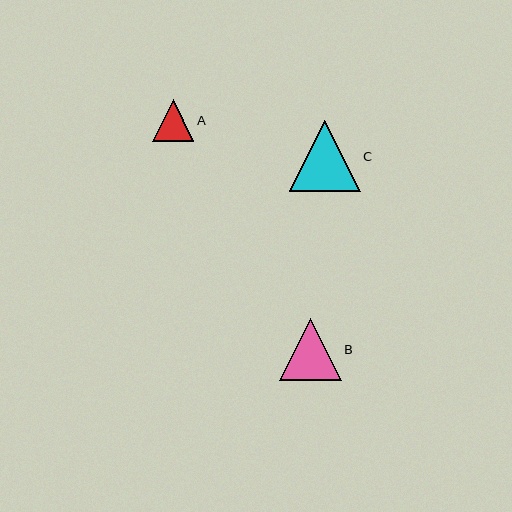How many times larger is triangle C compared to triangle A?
Triangle C is approximately 1.7 times the size of triangle A.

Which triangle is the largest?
Triangle C is the largest with a size of approximately 71 pixels.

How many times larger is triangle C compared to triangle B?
Triangle C is approximately 1.2 times the size of triangle B.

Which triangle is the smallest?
Triangle A is the smallest with a size of approximately 41 pixels.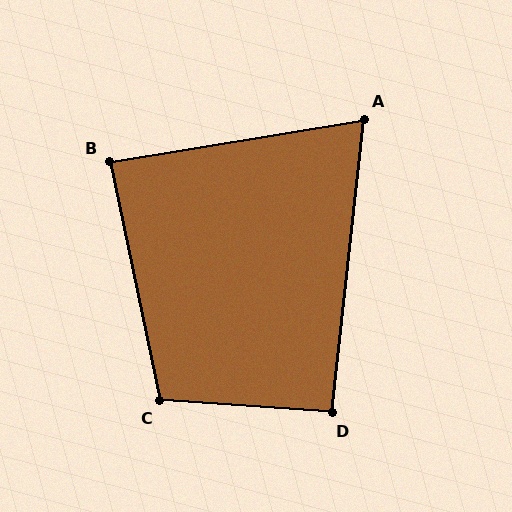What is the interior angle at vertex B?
Approximately 88 degrees (approximately right).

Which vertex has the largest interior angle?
C, at approximately 105 degrees.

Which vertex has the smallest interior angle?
A, at approximately 75 degrees.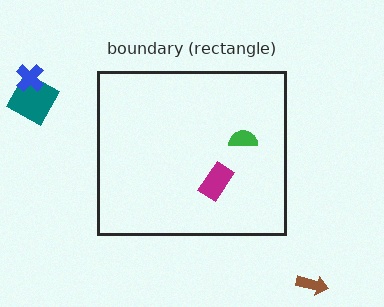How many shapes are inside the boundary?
2 inside, 3 outside.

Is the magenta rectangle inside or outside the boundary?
Inside.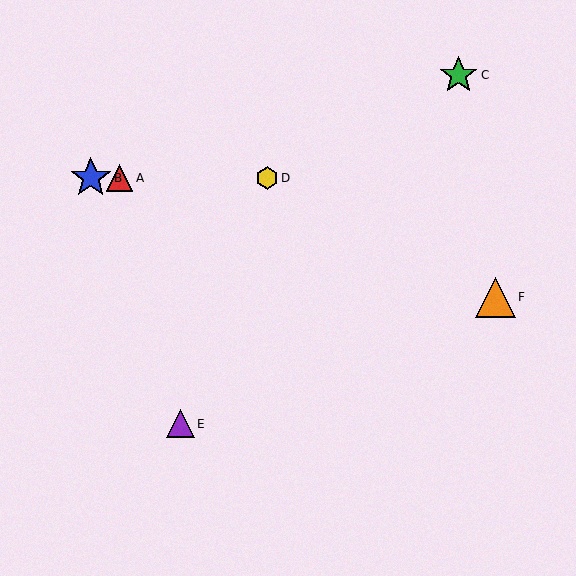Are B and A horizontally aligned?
Yes, both are at y≈178.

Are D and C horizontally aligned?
No, D is at y≈178 and C is at y≈75.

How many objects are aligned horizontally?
3 objects (A, B, D) are aligned horizontally.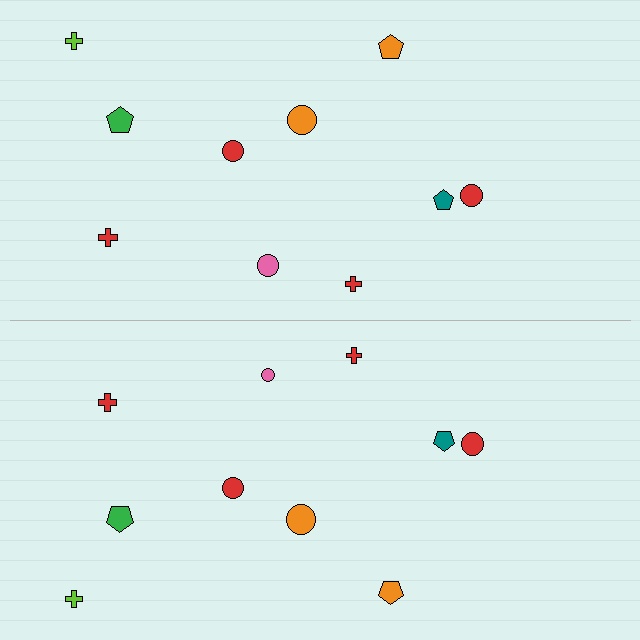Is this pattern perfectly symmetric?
No, the pattern is not perfectly symmetric. The pink circle on the bottom side has a different size than its mirror counterpart.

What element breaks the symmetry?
The pink circle on the bottom side has a different size than its mirror counterpart.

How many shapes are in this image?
There are 20 shapes in this image.